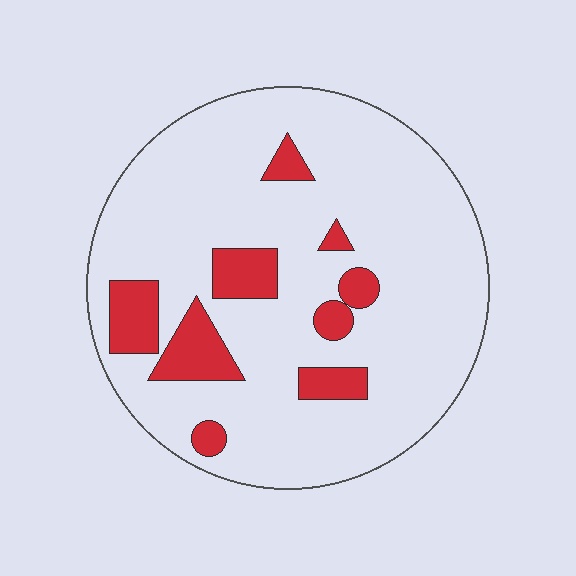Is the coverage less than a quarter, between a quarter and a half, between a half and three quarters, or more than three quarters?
Less than a quarter.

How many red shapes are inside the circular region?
9.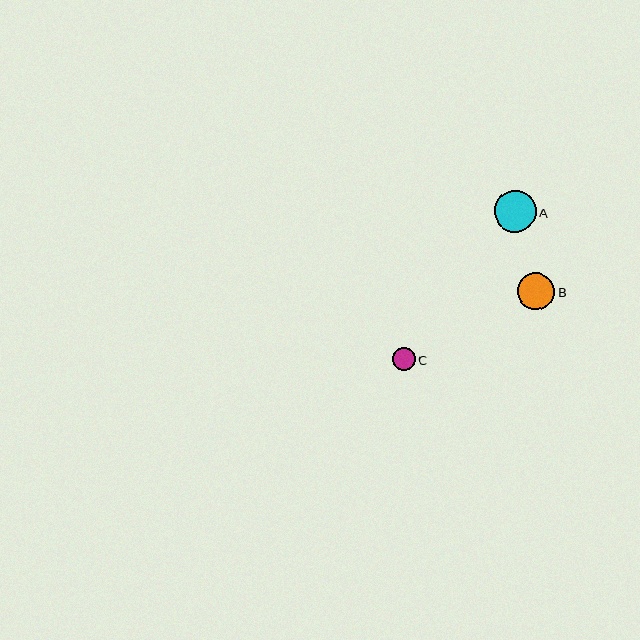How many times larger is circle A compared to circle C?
Circle A is approximately 1.8 times the size of circle C.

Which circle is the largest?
Circle A is the largest with a size of approximately 41 pixels.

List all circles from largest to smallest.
From largest to smallest: A, B, C.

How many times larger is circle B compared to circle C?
Circle B is approximately 1.6 times the size of circle C.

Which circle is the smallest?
Circle C is the smallest with a size of approximately 23 pixels.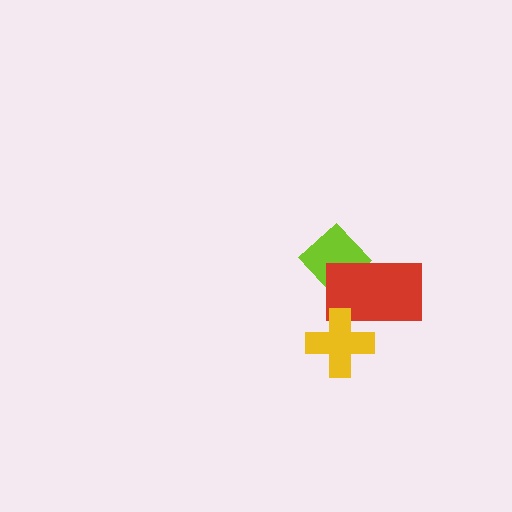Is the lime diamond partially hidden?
Yes, it is partially covered by another shape.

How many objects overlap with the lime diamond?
1 object overlaps with the lime diamond.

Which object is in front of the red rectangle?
The yellow cross is in front of the red rectangle.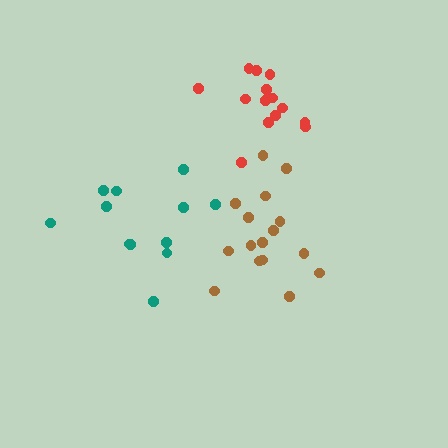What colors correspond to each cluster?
The clusters are colored: brown, red, teal.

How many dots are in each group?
Group 1: 16 dots, Group 2: 14 dots, Group 3: 12 dots (42 total).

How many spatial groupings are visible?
There are 3 spatial groupings.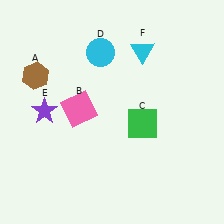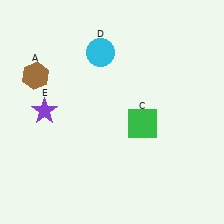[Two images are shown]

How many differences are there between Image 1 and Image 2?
There are 2 differences between the two images.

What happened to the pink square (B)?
The pink square (B) was removed in Image 2. It was in the top-left area of Image 1.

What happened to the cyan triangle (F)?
The cyan triangle (F) was removed in Image 2. It was in the top-right area of Image 1.